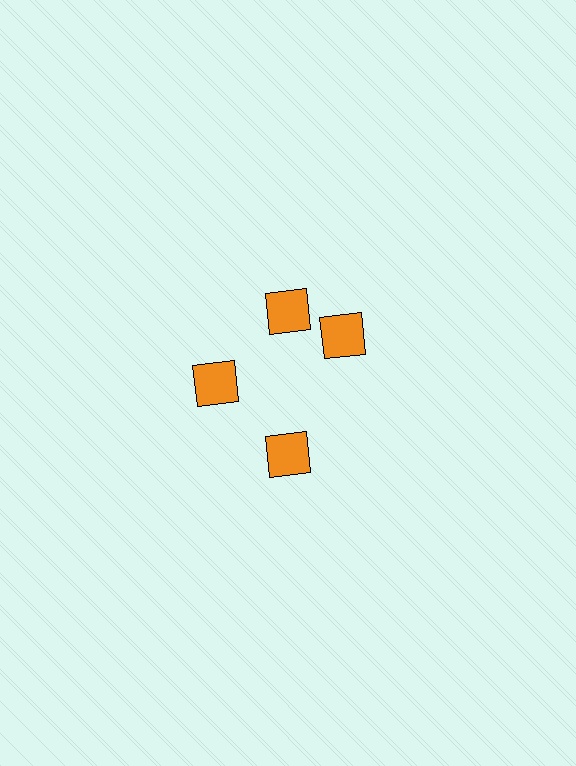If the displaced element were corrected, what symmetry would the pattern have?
It would have 4-fold rotational symmetry — the pattern would map onto itself every 90 degrees.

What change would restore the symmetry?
The symmetry would be restored by rotating it back into even spacing with its neighbors so that all 4 squares sit at equal angles and equal distance from the center.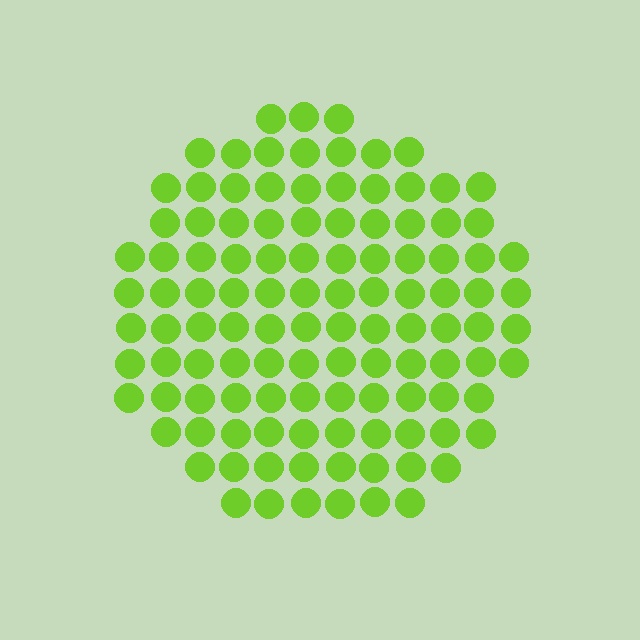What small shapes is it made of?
It is made of small circles.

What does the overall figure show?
The overall figure shows a circle.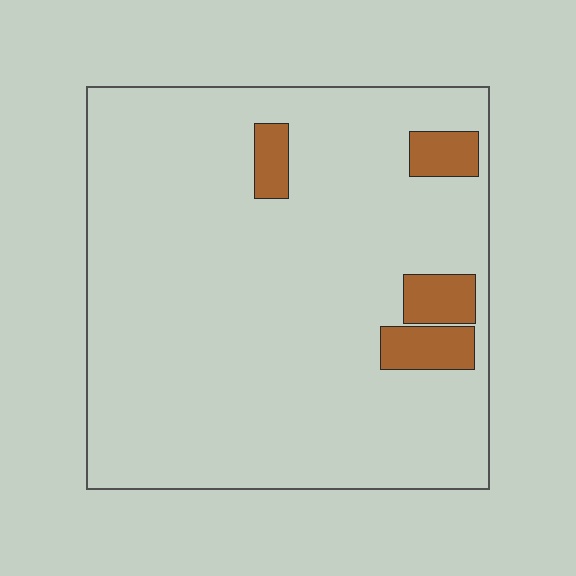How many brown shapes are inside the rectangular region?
4.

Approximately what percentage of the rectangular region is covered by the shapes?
Approximately 10%.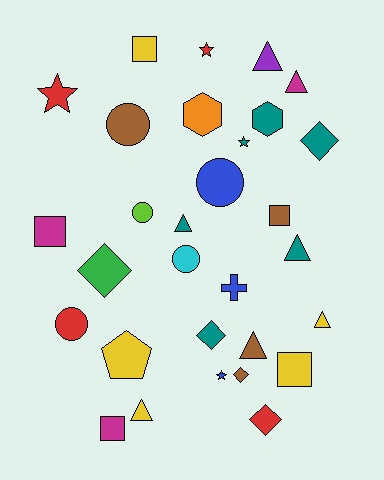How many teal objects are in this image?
There are 6 teal objects.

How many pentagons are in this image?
There is 1 pentagon.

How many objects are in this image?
There are 30 objects.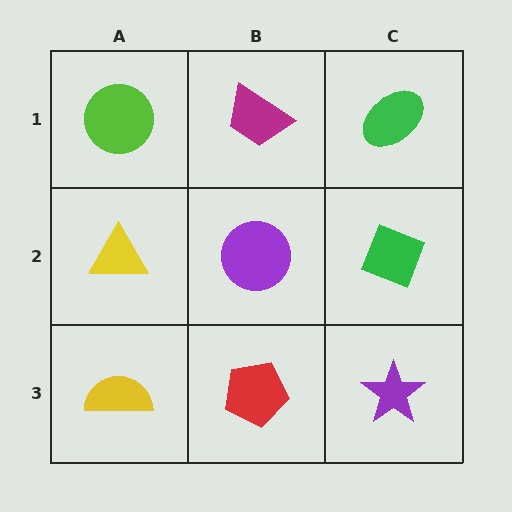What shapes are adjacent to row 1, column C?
A green diamond (row 2, column C), a magenta trapezoid (row 1, column B).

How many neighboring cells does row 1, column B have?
3.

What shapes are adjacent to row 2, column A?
A lime circle (row 1, column A), a yellow semicircle (row 3, column A), a purple circle (row 2, column B).